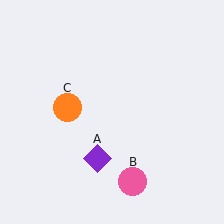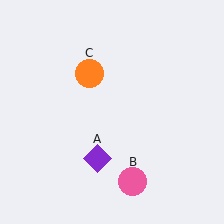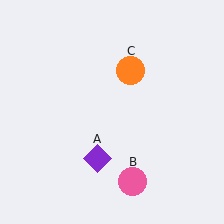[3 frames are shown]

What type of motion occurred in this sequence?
The orange circle (object C) rotated clockwise around the center of the scene.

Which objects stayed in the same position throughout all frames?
Purple diamond (object A) and pink circle (object B) remained stationary.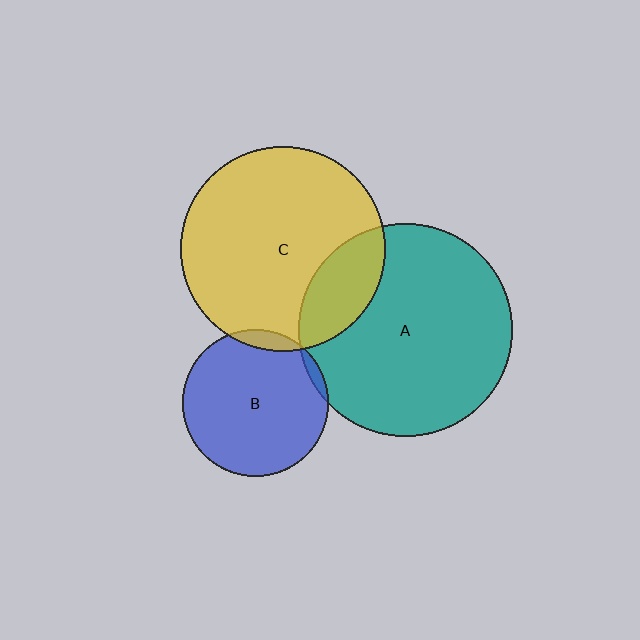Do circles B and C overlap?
Yes.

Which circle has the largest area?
Circle A (teal).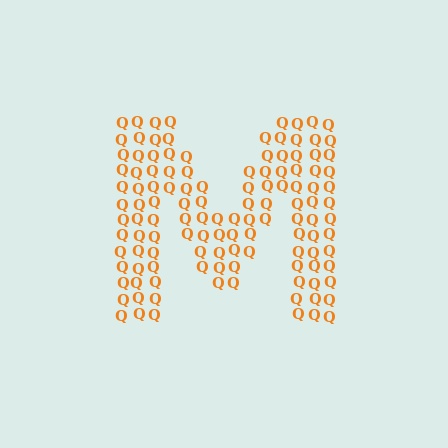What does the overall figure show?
The overall figure shows the letter M.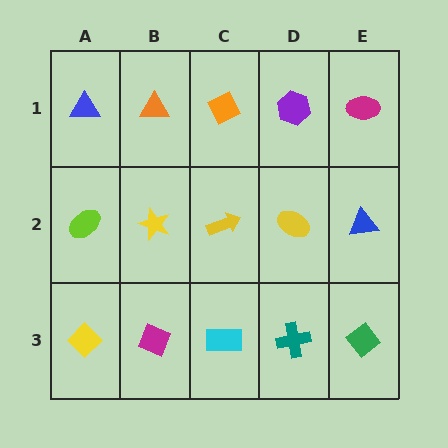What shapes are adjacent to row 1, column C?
A yellow arrow (row 2, column C), an orange triangle (row 1, column B), a purple hexagon (row 1, column D).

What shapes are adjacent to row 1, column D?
A yellow ellipse (row 2, column D), an orange diamond (row 1, column C), a magenta ellipse (row 1, column E).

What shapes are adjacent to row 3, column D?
A yellow ellipse (row 2, column D), a cyan rectangle (row 3, column C), a green diamond (row 3, column E).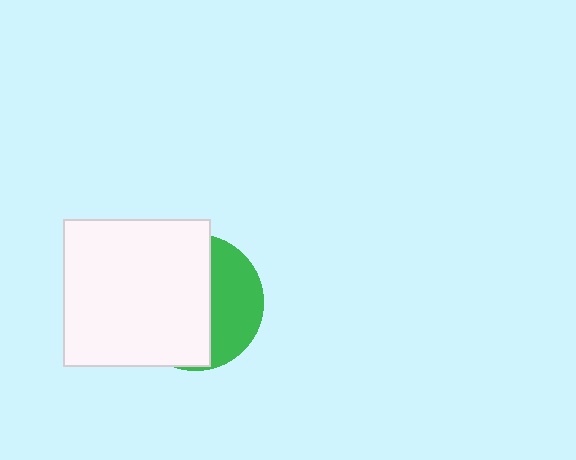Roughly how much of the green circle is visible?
A small part of it is visible (roughly 36%).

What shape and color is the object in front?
The object in front is a white square.